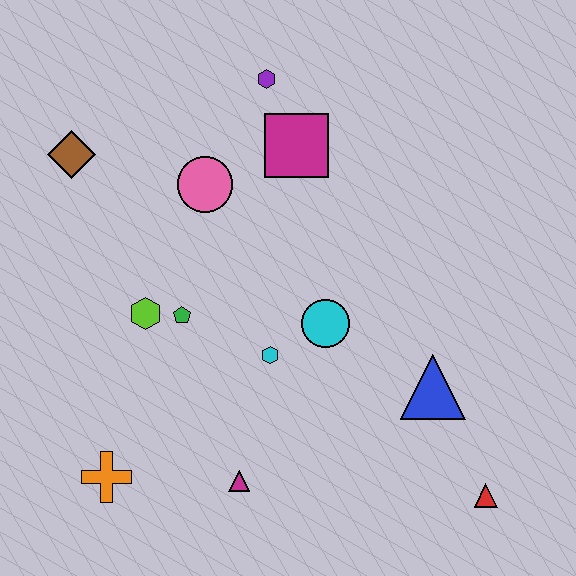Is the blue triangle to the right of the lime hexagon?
Yes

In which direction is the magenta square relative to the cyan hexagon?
The magenta square is above the cyan hexagon.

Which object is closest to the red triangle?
The blue triangle is closest to the red triangle.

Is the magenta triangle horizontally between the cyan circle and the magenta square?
No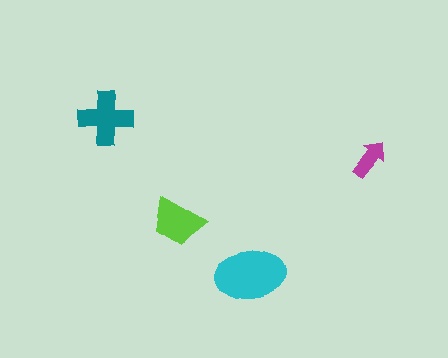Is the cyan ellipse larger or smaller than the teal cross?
Larger.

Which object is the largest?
The cyan ellipse.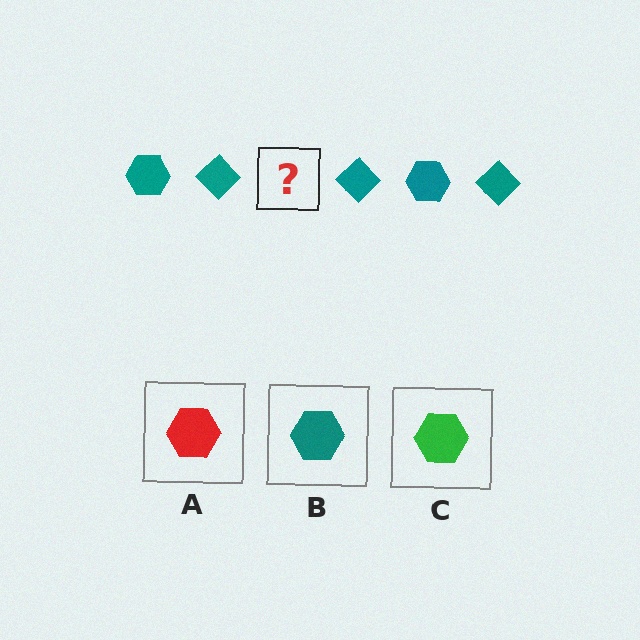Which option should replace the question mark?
Option B.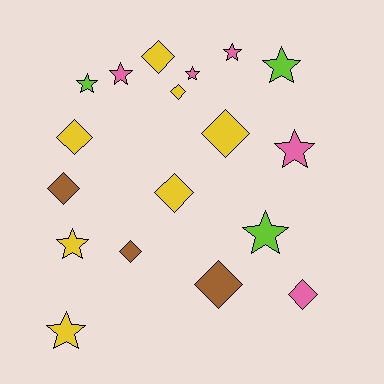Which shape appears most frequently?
Star, with 9 objects.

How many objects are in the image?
There are 18 objects.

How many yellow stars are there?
There are 2 yellow stars.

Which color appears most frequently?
Yellow, with 7 objects.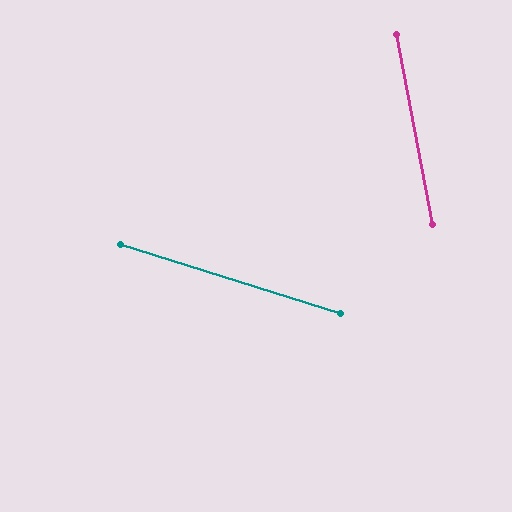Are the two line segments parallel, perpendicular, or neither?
Neither parallel nor perpendicular — they differ by about 62°.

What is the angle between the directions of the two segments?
Approximately 62 degrees.